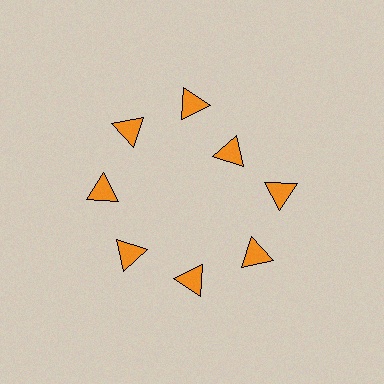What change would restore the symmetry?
The symmetry would be restored by moving it outward, back onto the ring so that all 8 triangles sit at equal angles and equal distance from the center.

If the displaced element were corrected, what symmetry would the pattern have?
It would have 8-fold rotational symmetry — the pattern would map onto itself every 45 degrees.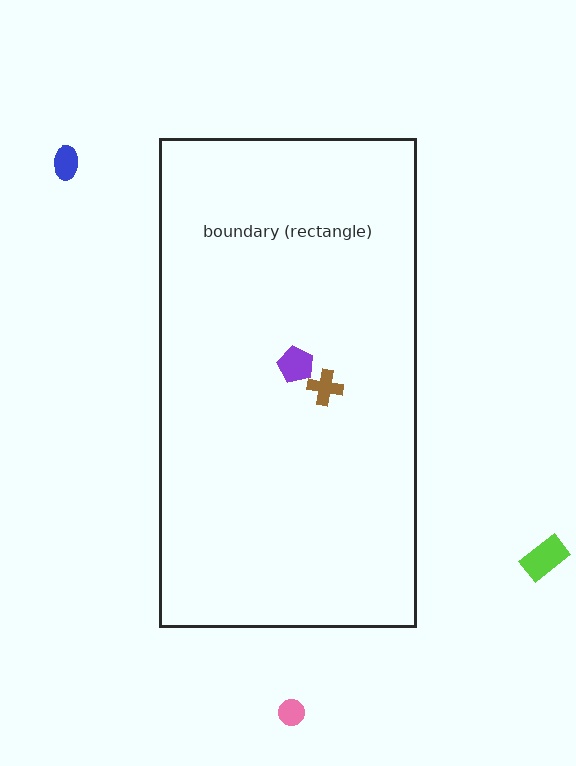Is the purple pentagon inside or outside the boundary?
Inside.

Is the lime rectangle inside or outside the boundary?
Outside.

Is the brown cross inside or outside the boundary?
Inside.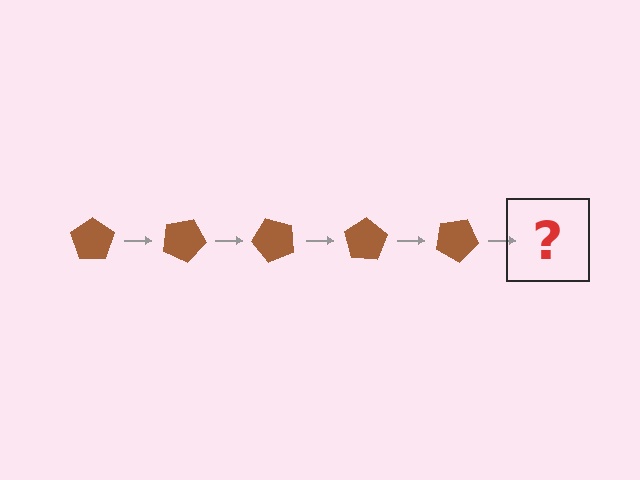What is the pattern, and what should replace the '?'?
The pattern is that the pentagon rotates 25 degrees each step. The '?' should be a brown pentagon rotated 125 degrees.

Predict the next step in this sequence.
The next step is a brown pentagon rotated 125 degrees.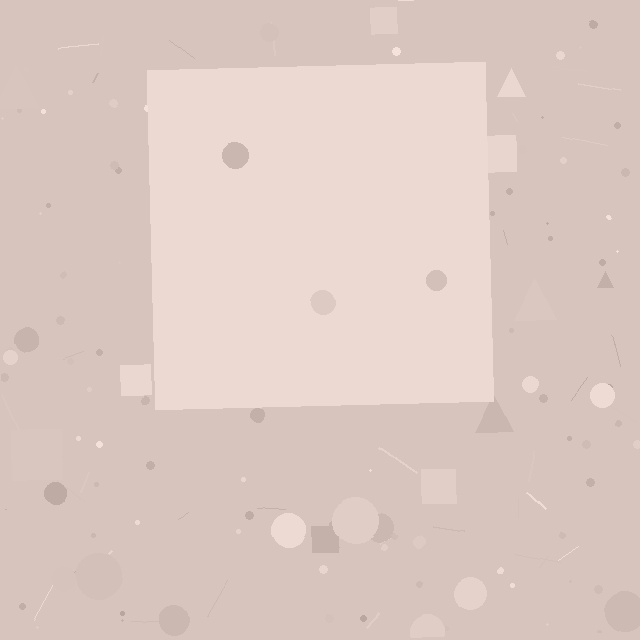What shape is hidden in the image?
A square is hidden in the image.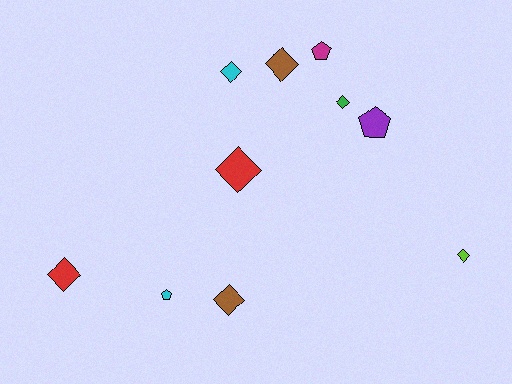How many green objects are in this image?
There is 1 green object.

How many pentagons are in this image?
There are 3 pentagons.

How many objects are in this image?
There are 10 objects.